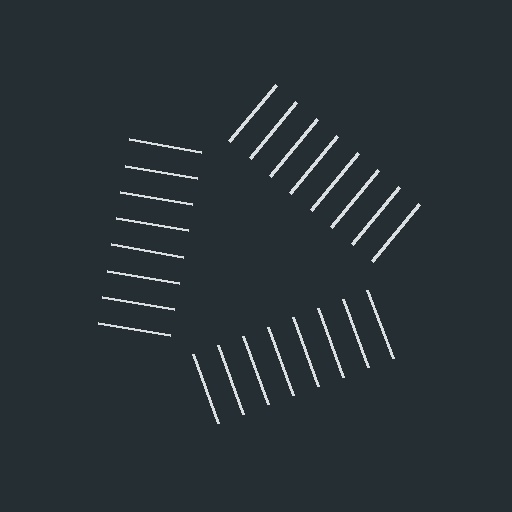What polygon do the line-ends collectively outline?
An illusory triangle — the line segments terminate on its edges but no continuous stroke is drawn.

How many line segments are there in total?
24 — 8 along each of the 3 edges.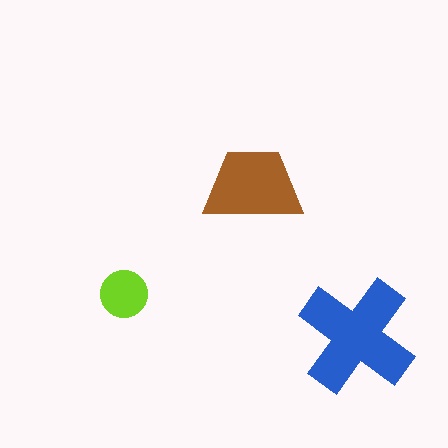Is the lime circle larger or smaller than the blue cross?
Smaller.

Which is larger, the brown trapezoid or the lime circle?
The brown trapezoid.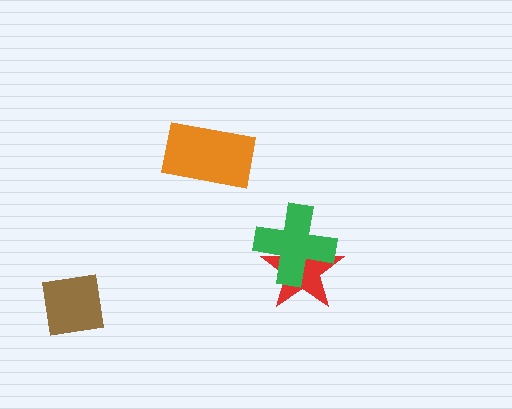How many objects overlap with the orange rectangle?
0 objects overlap with the orange rectangle.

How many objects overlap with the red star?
1 object overlaps with the red star.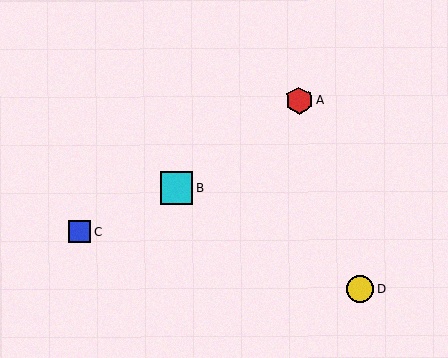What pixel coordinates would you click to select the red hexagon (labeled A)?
Click at (299, 100) to select the red hexagon A.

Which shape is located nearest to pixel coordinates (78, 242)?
The blue square (labeled C) at (80, 231) is nearest to that location.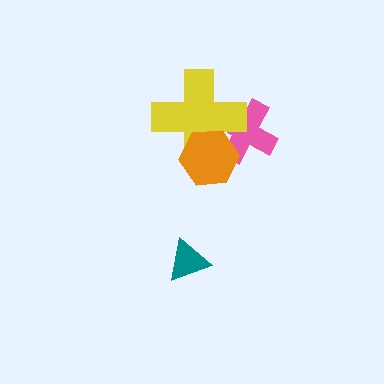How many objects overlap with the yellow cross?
2 objects overlap with the yellow cross.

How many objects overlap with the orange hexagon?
2 objects overlap with the orange hexagon.